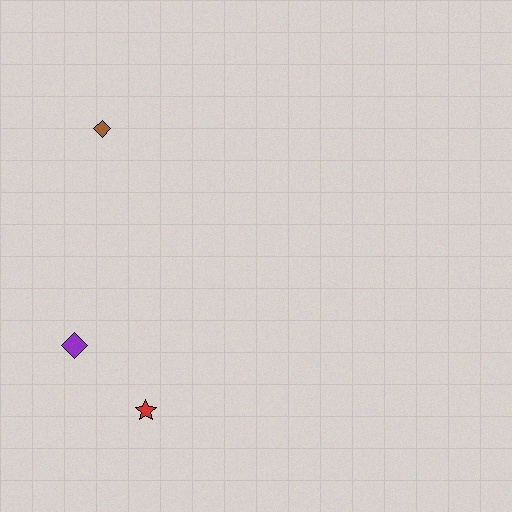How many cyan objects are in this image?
There are no cyan objects.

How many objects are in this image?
There are 3 objects.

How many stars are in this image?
There is 1 star.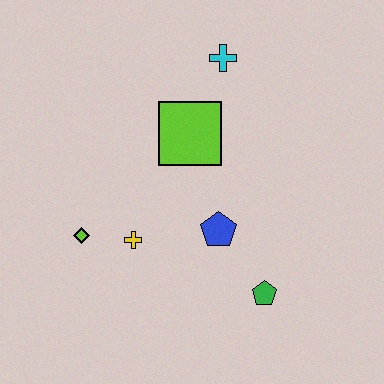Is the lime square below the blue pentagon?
No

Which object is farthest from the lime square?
The green pentagon is farthest from the lime square.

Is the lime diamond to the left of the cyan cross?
Yes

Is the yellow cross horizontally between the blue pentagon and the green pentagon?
No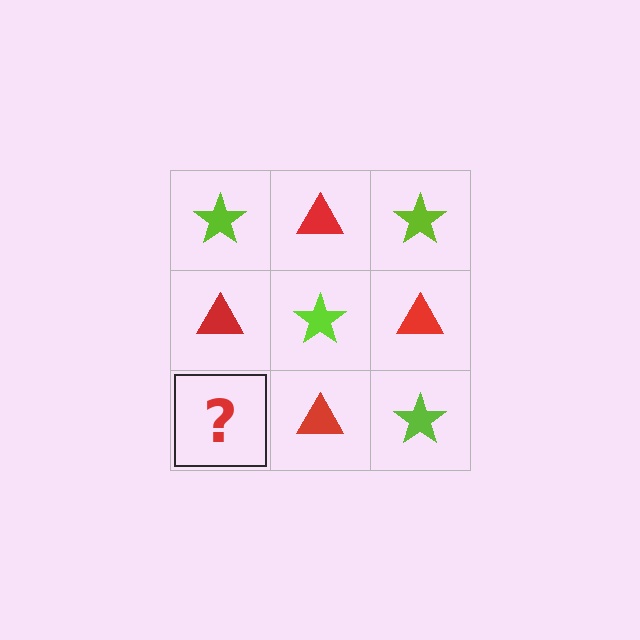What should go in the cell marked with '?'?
The missing cell should contain a lime star.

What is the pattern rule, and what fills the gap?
The rule is that it alternates lime star and red triangle in a checkerboard pattern. The gap should be filled with a lime star.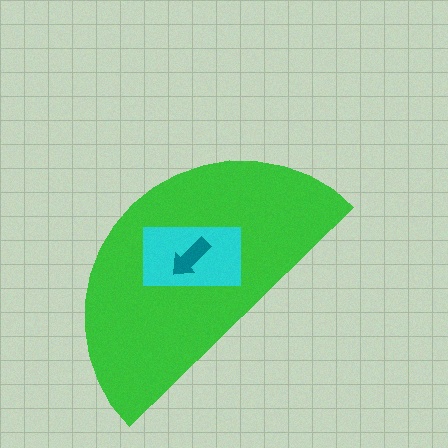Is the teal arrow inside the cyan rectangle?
Yes.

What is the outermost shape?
The green semicircle.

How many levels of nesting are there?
3.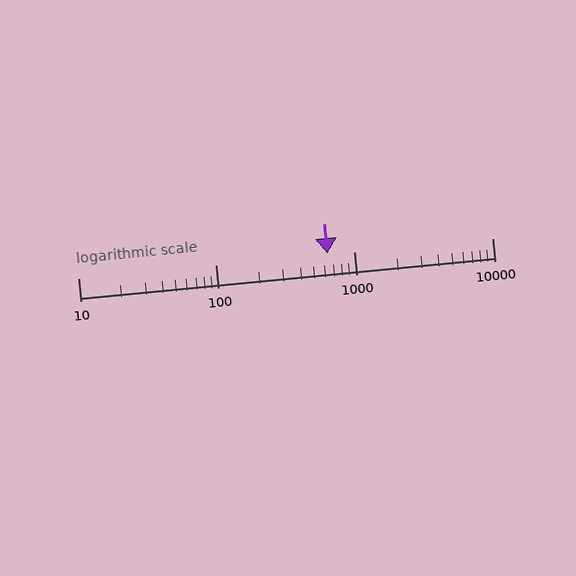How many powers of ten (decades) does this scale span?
The scale spans 3 decades, from 10 to 10000.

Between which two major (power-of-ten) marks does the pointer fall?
The pointer is between 100 and 1000.